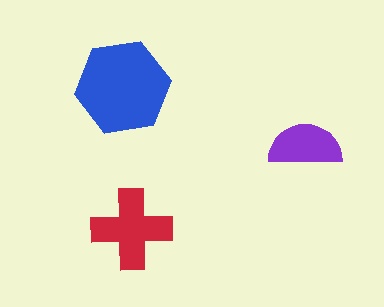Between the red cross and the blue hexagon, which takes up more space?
The blue hexagon.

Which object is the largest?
The blue hexagon.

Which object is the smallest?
The purple semicircle.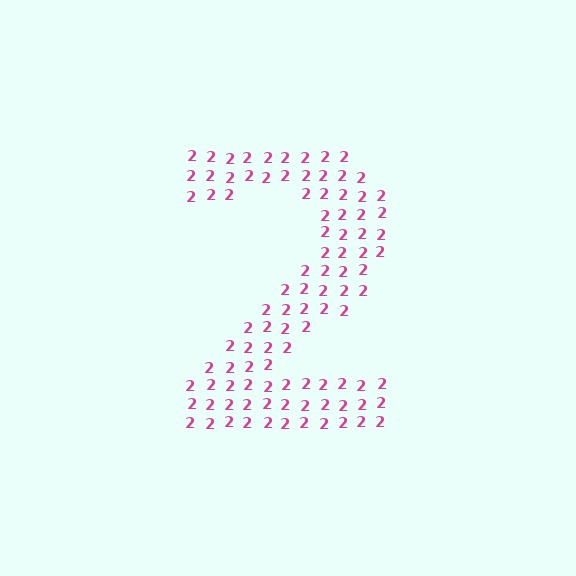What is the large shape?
The large shape is the digit 2.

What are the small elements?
The small elements are digit 2's.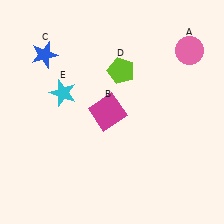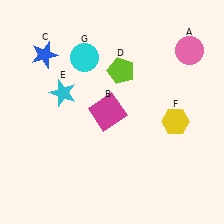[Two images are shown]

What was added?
A yellow hexagon (F), a cyan circle (G) were added in Image 2.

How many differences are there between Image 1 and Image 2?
There are 2 differences between the two images.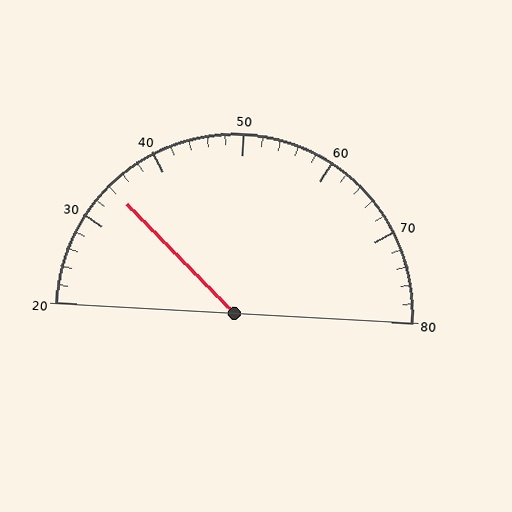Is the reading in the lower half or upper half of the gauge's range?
The reading is in the lower half of the range (20 to 80).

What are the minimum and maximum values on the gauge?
The gauge ranges from 20 to 80.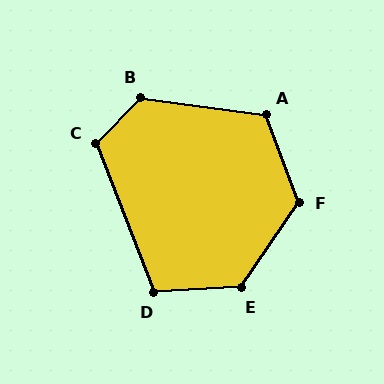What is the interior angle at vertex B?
Approximately 126 degrees (obtuse).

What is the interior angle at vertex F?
Approximately 126 degrees (obtuse).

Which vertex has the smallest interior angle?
D, at approximately 108 degrees.